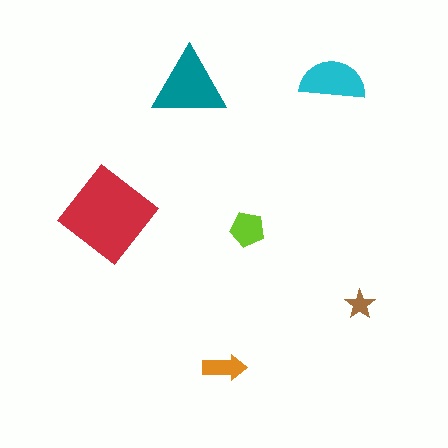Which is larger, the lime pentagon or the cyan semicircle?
The cyan semicircle.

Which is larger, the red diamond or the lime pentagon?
The red diamond.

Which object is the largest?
The red diamond.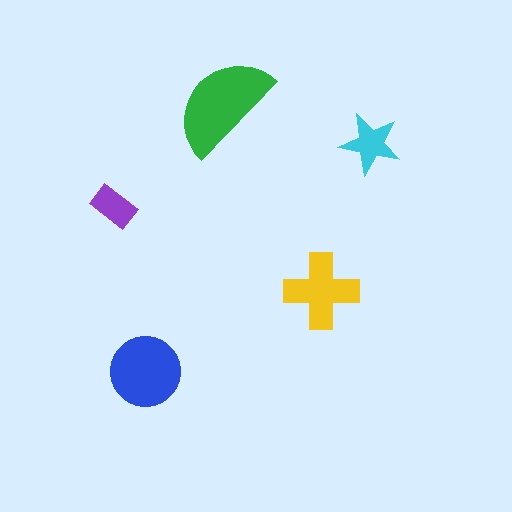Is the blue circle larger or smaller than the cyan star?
Larger.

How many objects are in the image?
There are 5 objects in the image.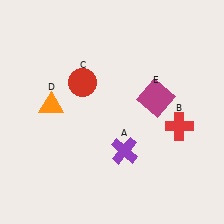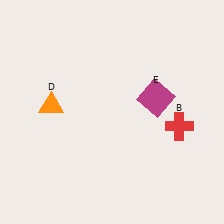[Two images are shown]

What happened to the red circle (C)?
The red circle (C) was removed in Image 2. It was in the top-left area of Image 1.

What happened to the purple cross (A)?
The purple cross (A) was removed in Image 2. It was in the bottom-right area of Image 1.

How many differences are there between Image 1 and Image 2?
There are 2 differences between the two images.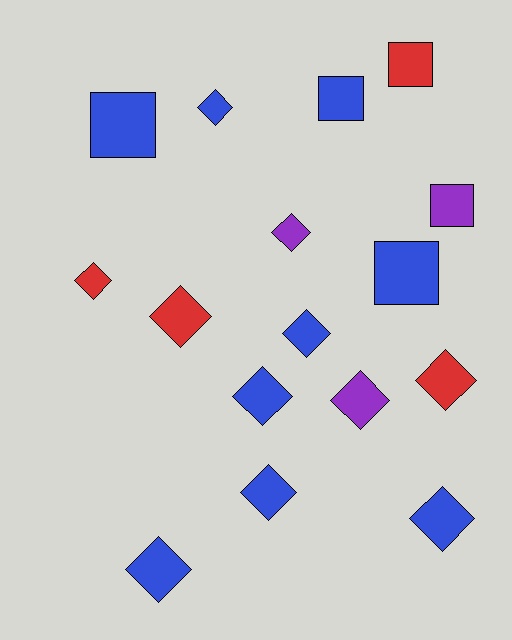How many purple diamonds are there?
There are 2 purple diamonds.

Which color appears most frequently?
Blue, with 9 objects.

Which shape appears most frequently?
Diamond, with 11 objects.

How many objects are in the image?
There are 16 objects.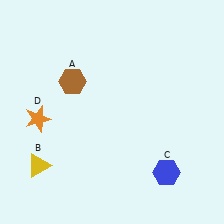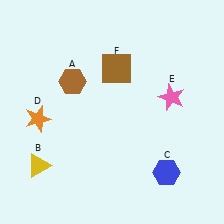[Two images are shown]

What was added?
A pink star (E), a brown square (F) were added in Image 2.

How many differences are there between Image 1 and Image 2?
There are 2 differences between the two images.